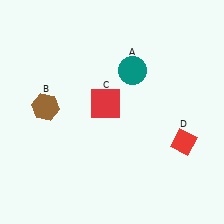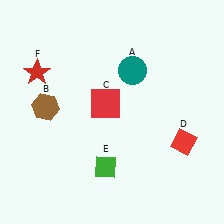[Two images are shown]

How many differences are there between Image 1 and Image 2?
There are 2 differences between the two images.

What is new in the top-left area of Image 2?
A red star (F) was added in the top-left area of Image 2.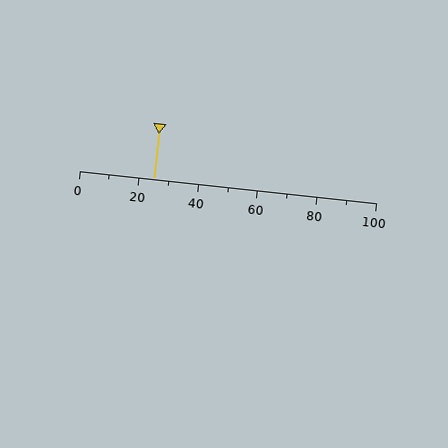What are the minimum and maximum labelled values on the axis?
The axis runs from 0 to 100.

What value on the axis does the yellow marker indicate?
The marker indicates approximately 25.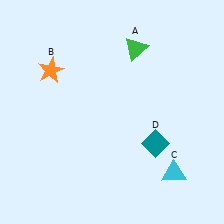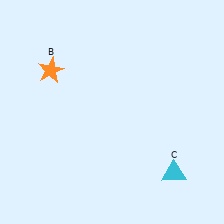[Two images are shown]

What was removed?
The green triangle (A), the teal diamond (D) were removed in Image 2.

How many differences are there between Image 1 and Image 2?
There are 2 differences between the two images.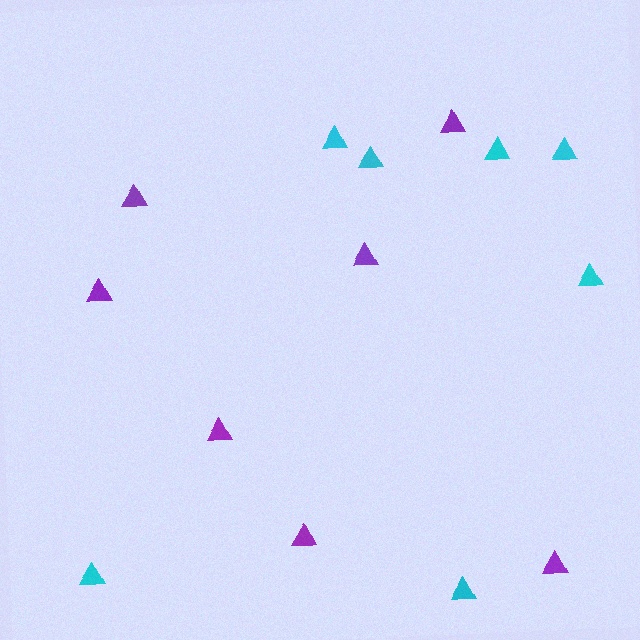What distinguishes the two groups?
There are 2 groups: one group of purple triangles (7) and one group of cyan triangles (7).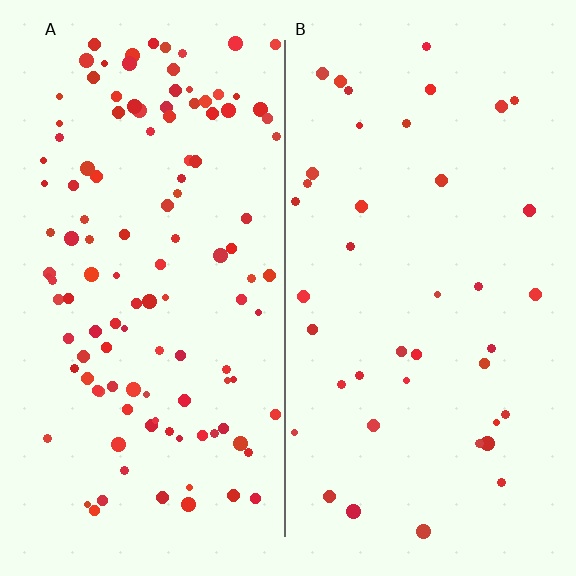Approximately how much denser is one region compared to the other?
Approximately 2.9× — region A over region B.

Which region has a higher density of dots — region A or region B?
A (the left).